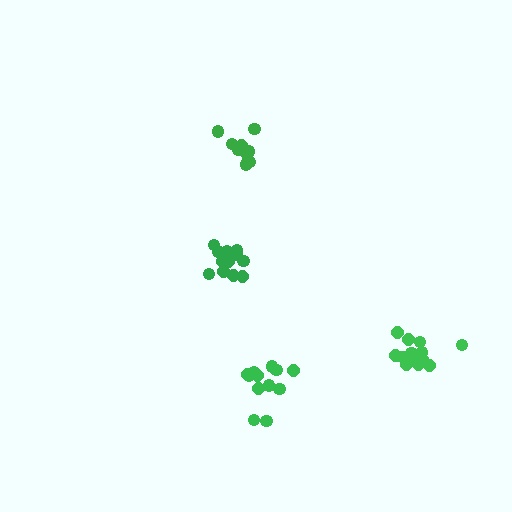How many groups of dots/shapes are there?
There are 4 groups.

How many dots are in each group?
Group 1: 11 dots, Group 2: 12 dots, Group 3: 13 dots, Group 4: 13 dots (49 total).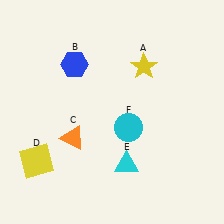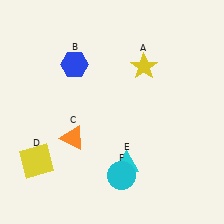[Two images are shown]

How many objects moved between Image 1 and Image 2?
1 object moved between the two images.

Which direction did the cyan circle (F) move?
The cyan circle (F) moved down.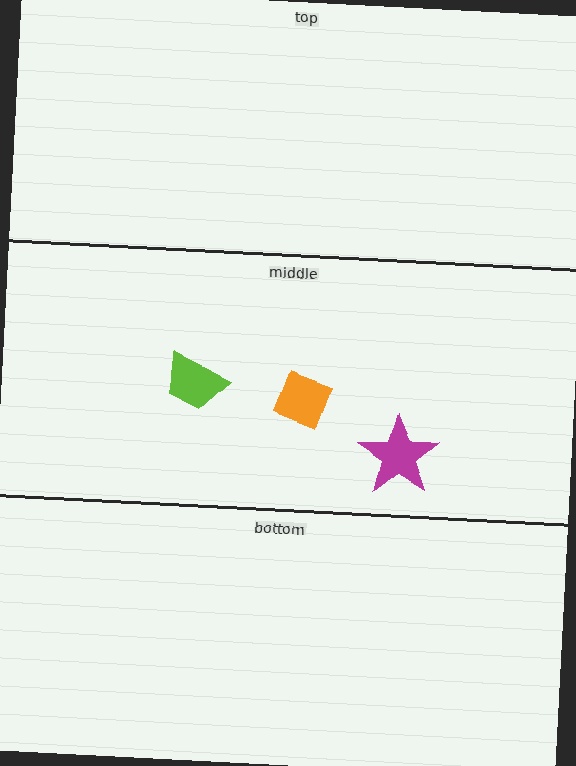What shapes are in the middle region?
The lime trapezoid, the magenta star, the orange diamond.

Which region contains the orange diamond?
The middle region.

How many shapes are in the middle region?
3.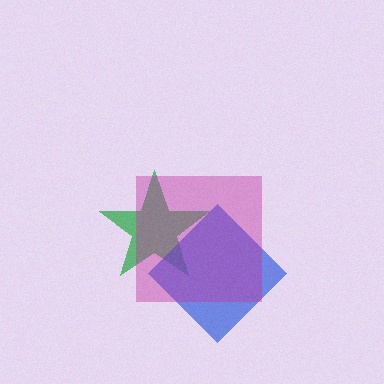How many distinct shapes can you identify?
There are 3 distinct shapes: a green star, a blue diamond, a magenta square.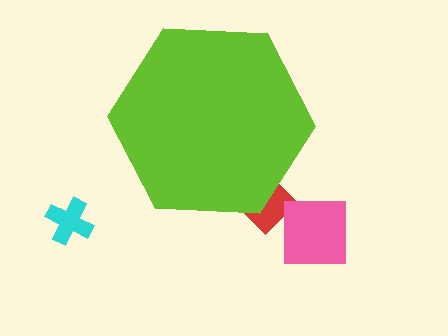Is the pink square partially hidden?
No, the pink square is fully visible.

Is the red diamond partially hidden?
Yes, the red diamond is partially hidden behind the lime hexagon.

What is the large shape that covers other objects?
A lime hexagon.